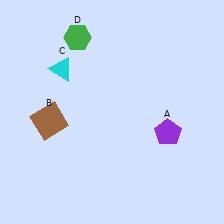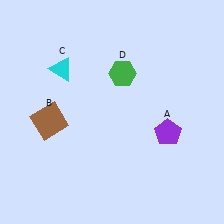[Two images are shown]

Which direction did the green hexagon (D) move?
The green hexagon (D) moved right.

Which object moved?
The green hexagon (D) moved right.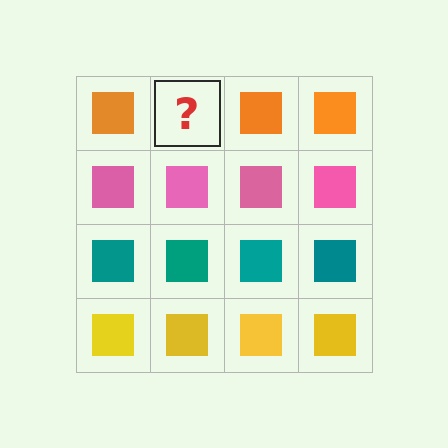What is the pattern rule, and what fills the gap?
The rule is that each row has a consistent color. The gap should be filled with an orange square.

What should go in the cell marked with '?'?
The missing cell should contain an orange square.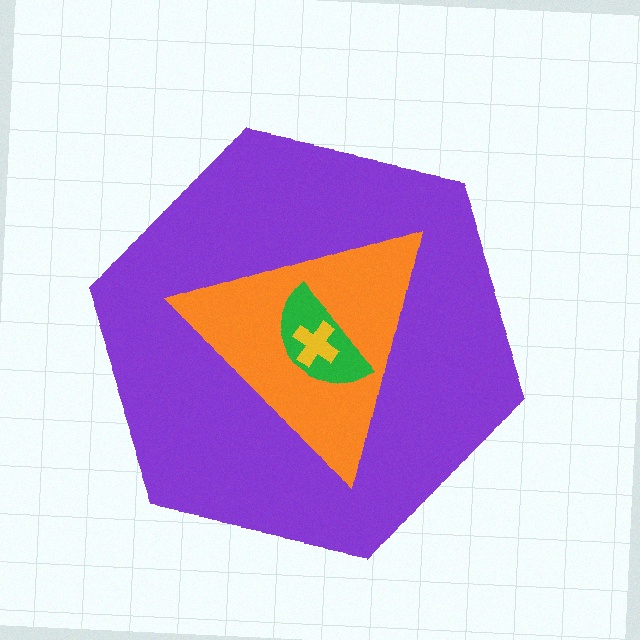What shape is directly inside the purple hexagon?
The orange triangle.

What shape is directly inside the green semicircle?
The yellow cross.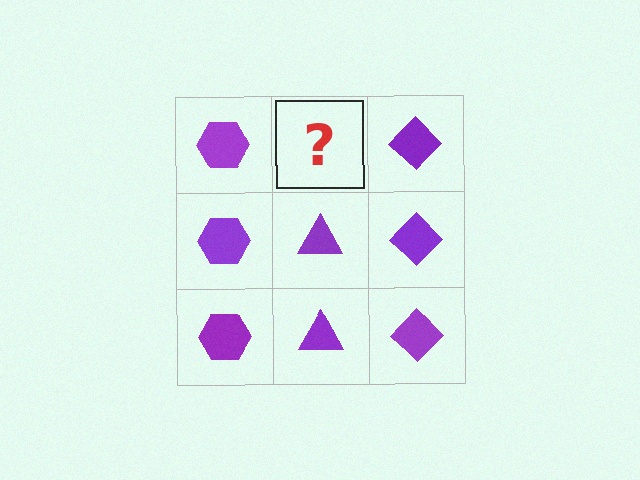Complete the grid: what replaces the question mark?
The question mark should be replaced with a purple triangle.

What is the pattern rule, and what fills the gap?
The rule is that each column has a consistent shape. The gap should be filled with a purple triangle.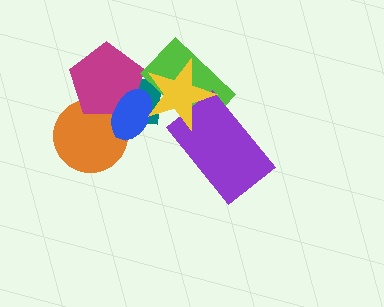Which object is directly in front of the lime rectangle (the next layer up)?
The purple rectangle is directly in front of the lime rectangle.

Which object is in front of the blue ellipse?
The yellow star is in front of the blue ellipse.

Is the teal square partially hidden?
Yes, it is partially covered by another shape.